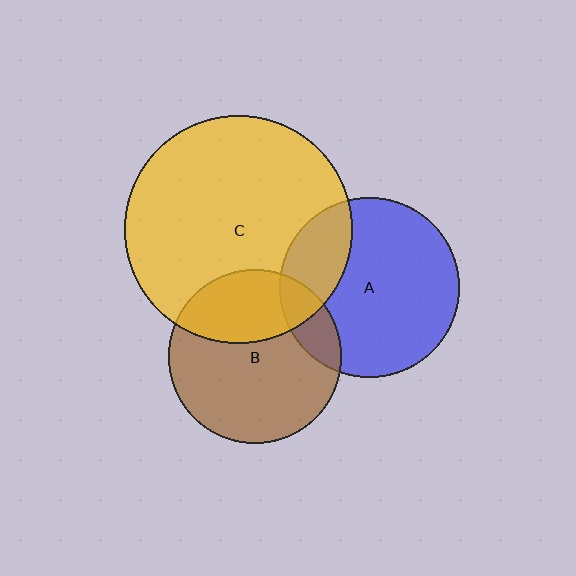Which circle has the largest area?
Circle C (yellow).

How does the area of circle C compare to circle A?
Approximately 1.6 times.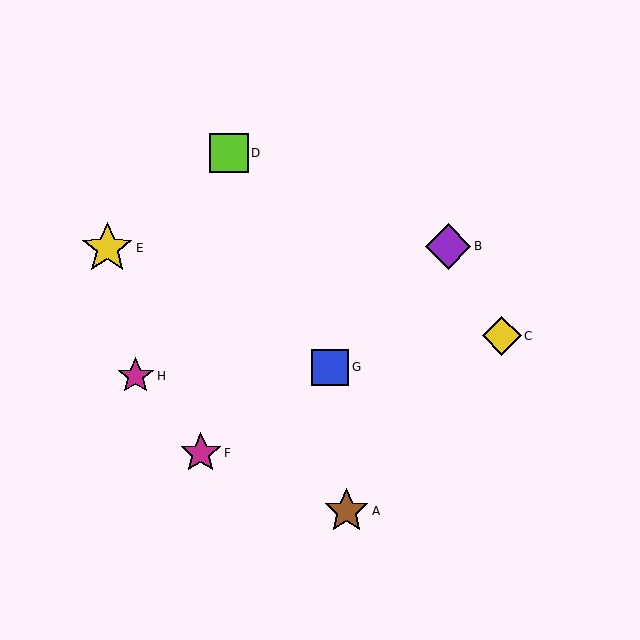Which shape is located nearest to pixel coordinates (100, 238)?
The yellow star (labeled E) at (107, 248) is nearest to that location.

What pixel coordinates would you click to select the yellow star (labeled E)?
Click at (107, 248) to select the yellow star E.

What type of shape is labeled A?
Shape A is a brown star.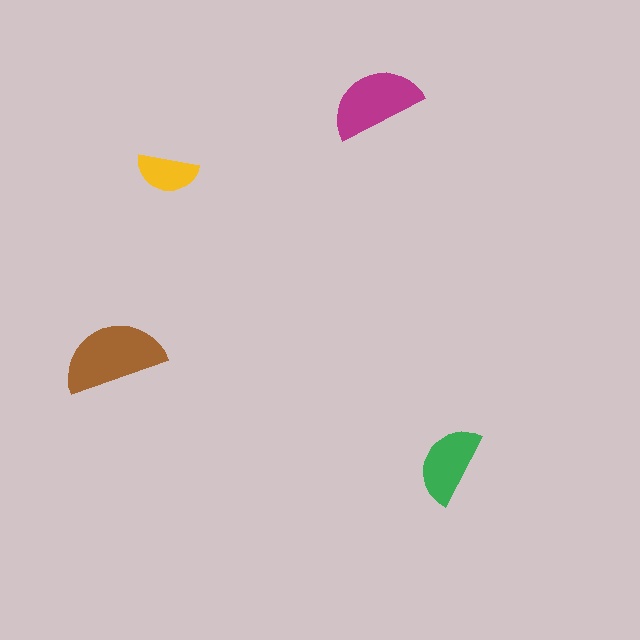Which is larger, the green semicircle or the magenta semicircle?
The magenta one.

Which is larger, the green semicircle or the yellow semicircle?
The green one.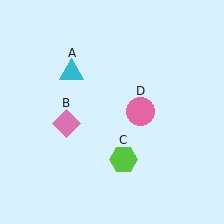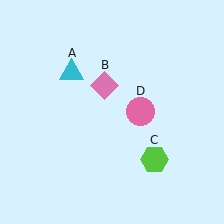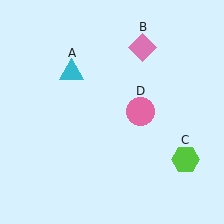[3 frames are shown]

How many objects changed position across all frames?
2 objects changed position: pink diamond (object B), lime hexagon (object C).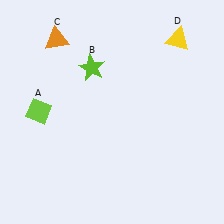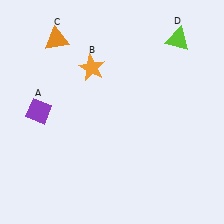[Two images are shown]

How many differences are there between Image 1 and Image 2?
There are 3 differences between the two images.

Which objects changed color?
A changed from lime to purple. B changed from lime to orange. D changed from yellow to lime.